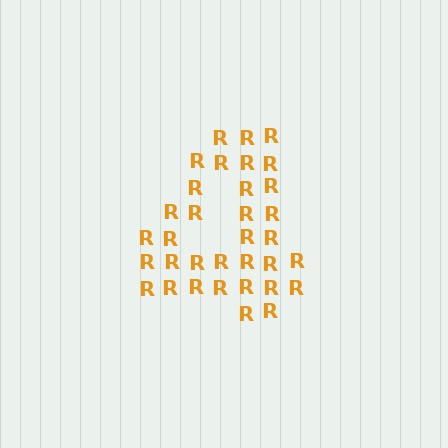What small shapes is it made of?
It is made of small letter R's.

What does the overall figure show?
The overall figure shows the digit 4.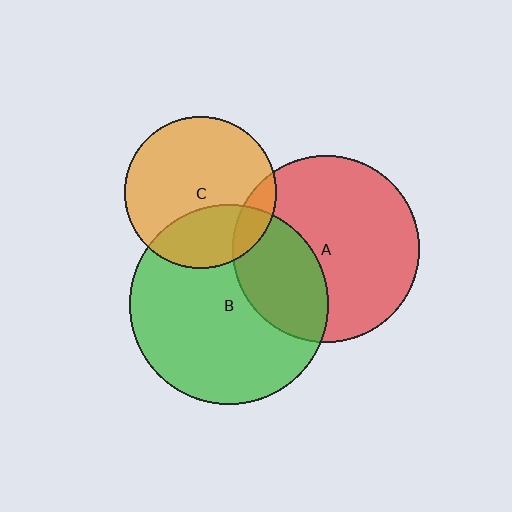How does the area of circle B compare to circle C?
Approximately 1.7 times.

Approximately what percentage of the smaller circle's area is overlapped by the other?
Approximately 35%.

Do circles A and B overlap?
Yes.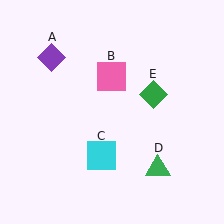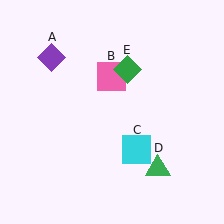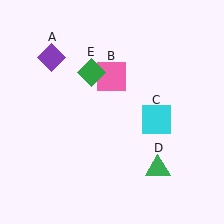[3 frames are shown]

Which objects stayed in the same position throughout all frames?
Purple diamond (object A) and pink square (object B) and green triangle (object D) remained stationary.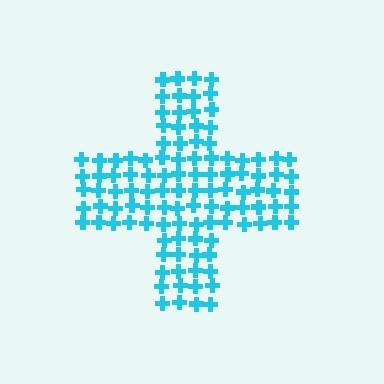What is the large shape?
The large shape is a cross.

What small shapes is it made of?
It is made of small crosses.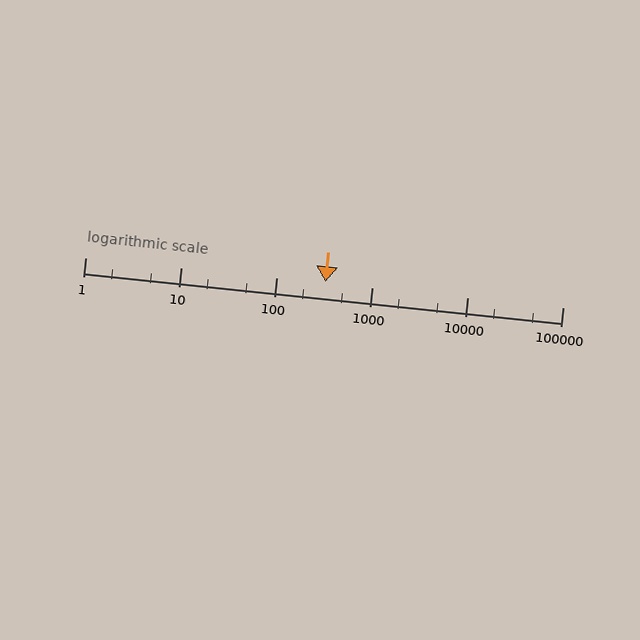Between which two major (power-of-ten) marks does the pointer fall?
The pointer is between 100 and 1000.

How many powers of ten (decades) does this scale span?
The scale spans 5 decades, from 1 to 100000.